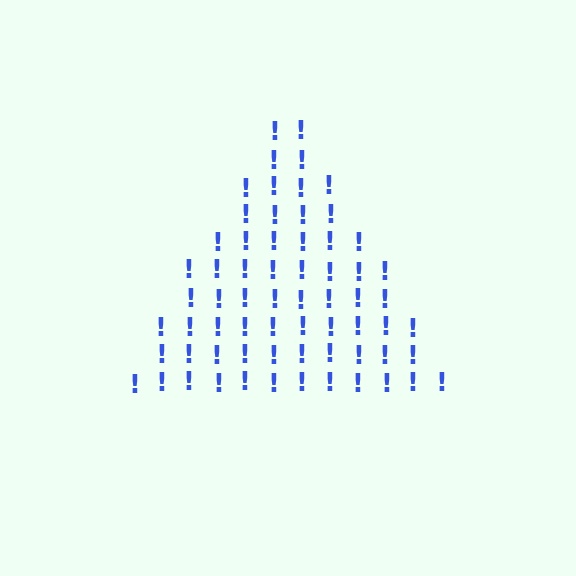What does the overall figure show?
The overall figure shows a triangle.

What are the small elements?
The small elements are exclamation marks.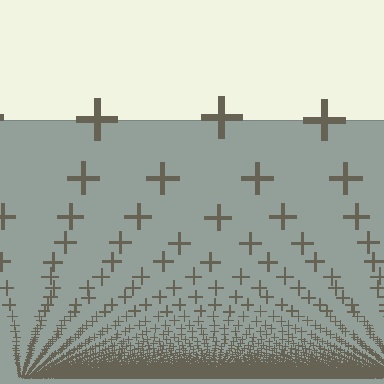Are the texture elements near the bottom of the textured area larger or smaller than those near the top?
Smaller. The gradient is inverted — elements near the bottom are smaller and denser.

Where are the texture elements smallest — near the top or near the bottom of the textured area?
Near the bottom.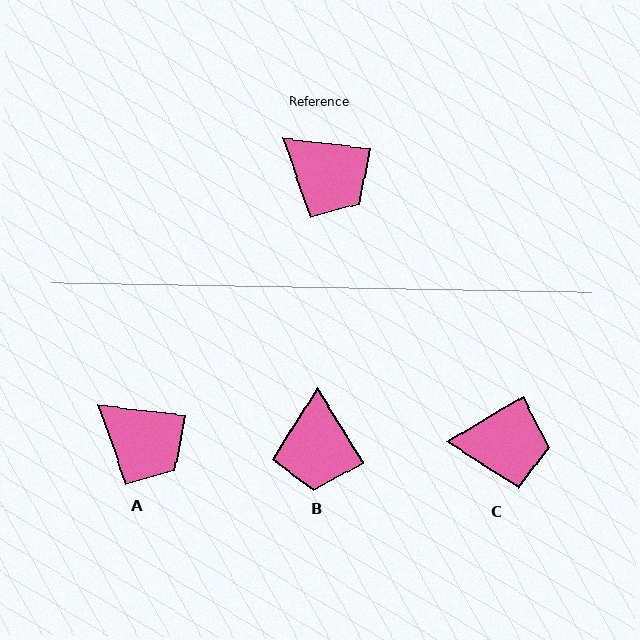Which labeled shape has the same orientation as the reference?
A.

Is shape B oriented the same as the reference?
No, it is off by about 51 degrees.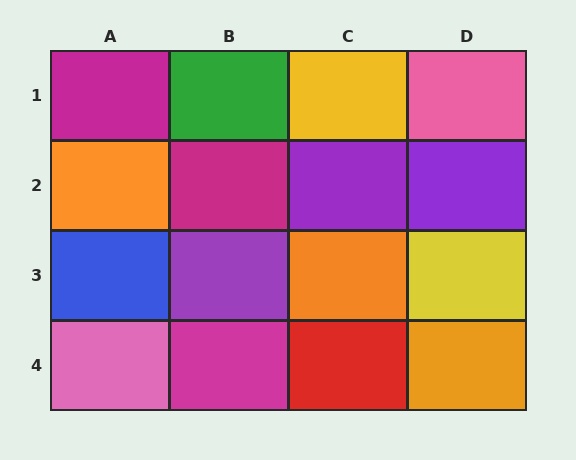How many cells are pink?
2 cells are pink.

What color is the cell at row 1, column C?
Yellow.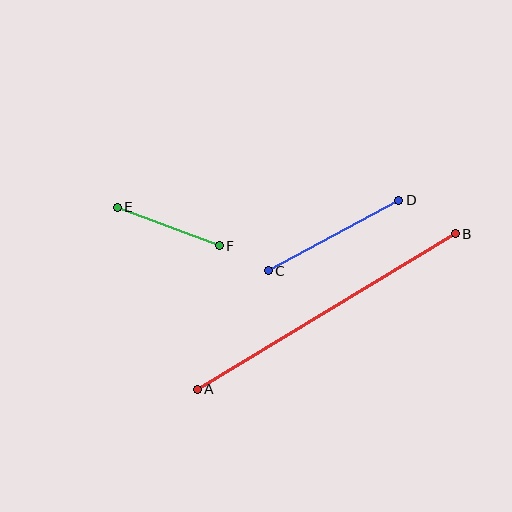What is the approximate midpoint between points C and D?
The midpoint is at approximately (333, 235) pixels.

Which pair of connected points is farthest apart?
Points A and B are farthest apart.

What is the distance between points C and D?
The distance is approximately 148 pixels.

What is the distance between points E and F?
The distance is approximately 109 pixels.